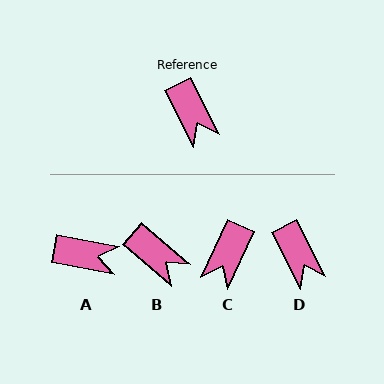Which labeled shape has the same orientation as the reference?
D.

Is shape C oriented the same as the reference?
No, it is off by about 52 degrees.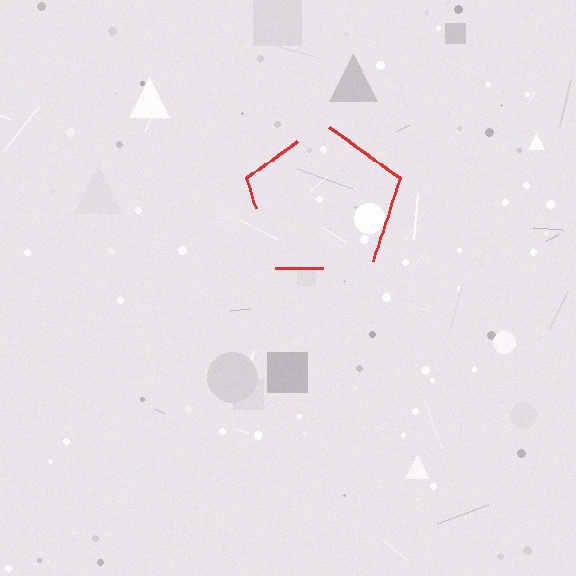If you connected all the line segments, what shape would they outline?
They would outline a pentagon.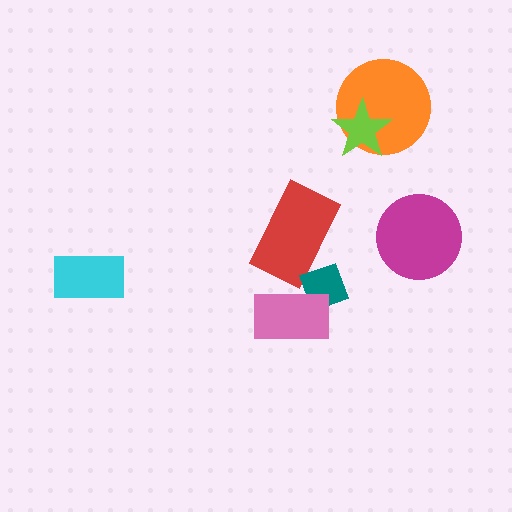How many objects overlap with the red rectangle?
1 object overlaps with the red rectangle.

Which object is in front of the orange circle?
The lime star is in front of the orange circle.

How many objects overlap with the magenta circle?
0 objects overlap with the magenta circle.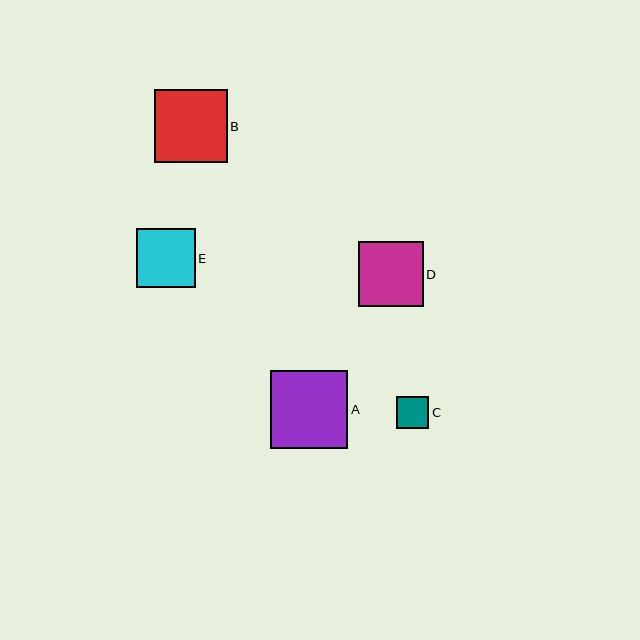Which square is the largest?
Square A is the largest with a size of approximately 78 pixels.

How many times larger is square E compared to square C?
Square E is approximately 1.8 times the size of square C.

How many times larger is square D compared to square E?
Square D is approximately 1.1 times the size of square E.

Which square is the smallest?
Square C is the smallest with a size of approximately 32 pixels.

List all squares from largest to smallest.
From largest to smallest: A, B, D, E, C.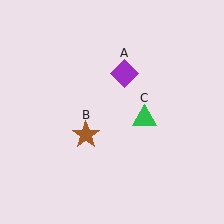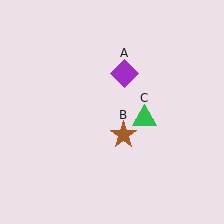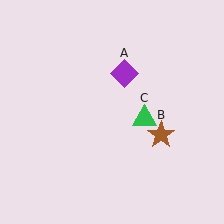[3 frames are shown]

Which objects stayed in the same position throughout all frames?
Purple diamond (object A) and green triangle (object C) remained stationary.